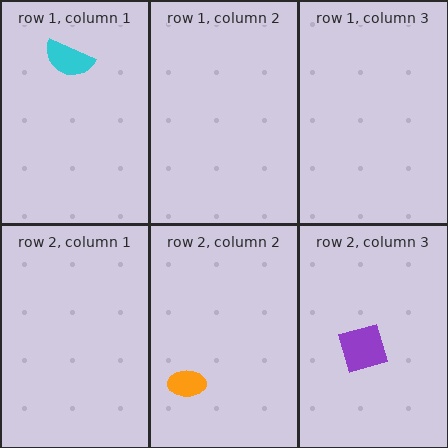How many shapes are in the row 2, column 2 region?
1.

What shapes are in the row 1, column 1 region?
The cyan semicircle.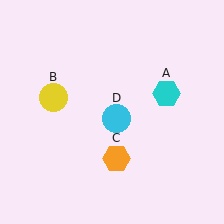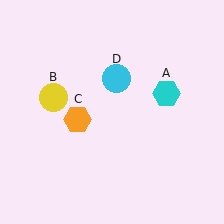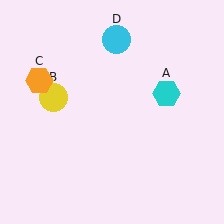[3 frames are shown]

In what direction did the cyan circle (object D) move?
The cyan circle (object D) moved up.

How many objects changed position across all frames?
2 objects changed position: orange hexagon (object C), cyan circle (object D).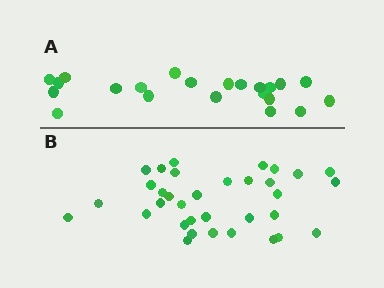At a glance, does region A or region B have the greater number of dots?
Region B (the bottom region) has more dots.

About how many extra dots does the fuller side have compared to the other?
Region B has roughly 12 or so more dots than region A.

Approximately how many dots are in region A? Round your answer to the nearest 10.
About 20 dots. (The exact count is 22, which rounds to 20.)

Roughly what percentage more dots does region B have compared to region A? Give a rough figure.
About 55% more.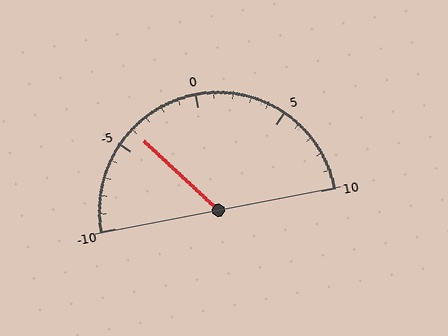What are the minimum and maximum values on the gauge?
The gauge ranges from -10 to 10.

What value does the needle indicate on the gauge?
The needle indicates approximately -4.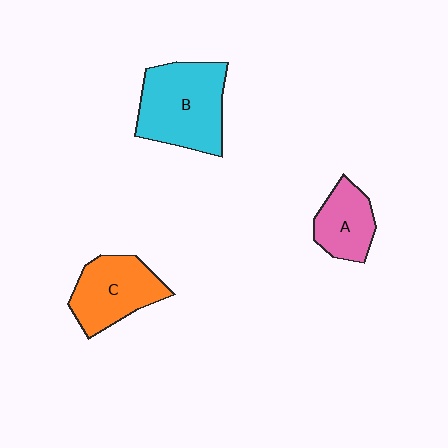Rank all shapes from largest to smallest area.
From largest to smallest: B (cyan), C (orange), A (pink).